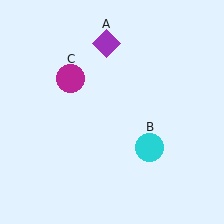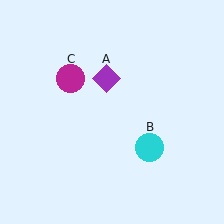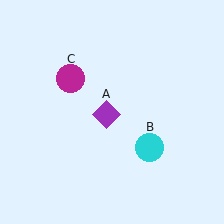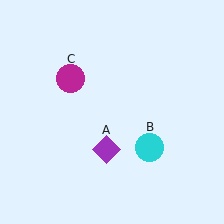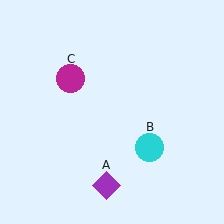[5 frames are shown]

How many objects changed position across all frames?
1 object changed position: purple diamond (object A).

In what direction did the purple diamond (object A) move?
The purple diamond (object A) moved down.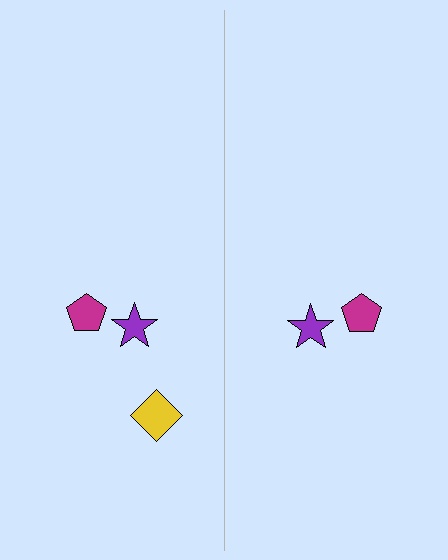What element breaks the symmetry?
A yellow diamond is missing from the right side.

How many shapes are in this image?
There are 5 shapes in this image.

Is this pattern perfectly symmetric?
No, the pattern is not perfectly symmetric. A yellow diamond is missing from the right side.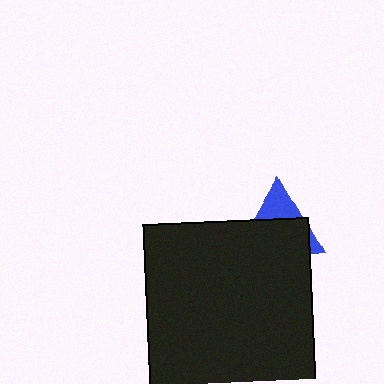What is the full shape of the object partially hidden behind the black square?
The partially hidden object is a blue triangle.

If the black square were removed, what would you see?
You would see the complete blue triangle.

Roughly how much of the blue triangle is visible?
A small part of it is visible (roughly 33%).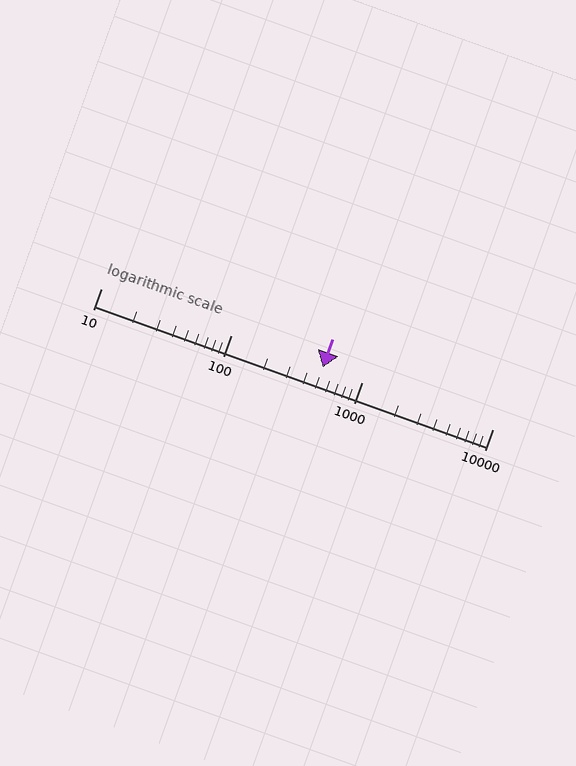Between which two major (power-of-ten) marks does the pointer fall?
The pointer is between 100 and 1000.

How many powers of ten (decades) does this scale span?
The scale spans 3 decades, from 10 to 10000.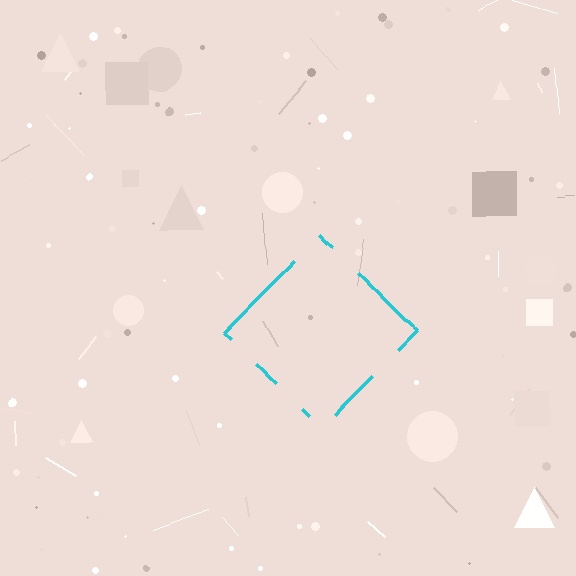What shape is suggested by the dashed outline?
The dashed outline suggests a diamond.